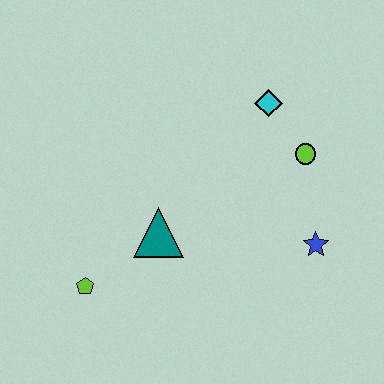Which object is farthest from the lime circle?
The lime pentagon is farthest from the lime circle.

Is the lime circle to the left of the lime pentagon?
No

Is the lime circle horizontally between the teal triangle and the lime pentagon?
No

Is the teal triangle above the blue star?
Yes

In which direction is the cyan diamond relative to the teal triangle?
The cyan diamond is above the teal triangle.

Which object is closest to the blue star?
The lime circle is closest to the blue star.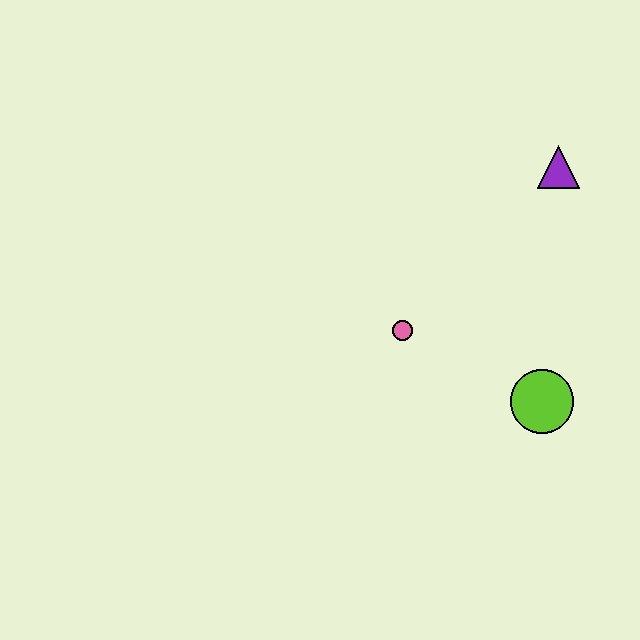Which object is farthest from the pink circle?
The purple triangle is farthest from the pink circle.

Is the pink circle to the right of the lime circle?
No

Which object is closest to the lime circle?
The pink circle is closest to the lime circle.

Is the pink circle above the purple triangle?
No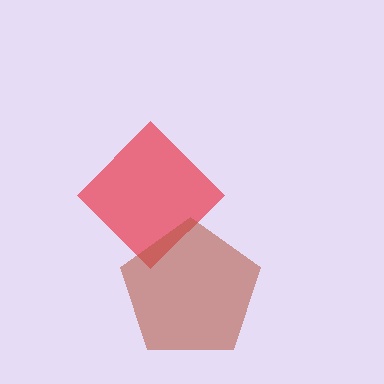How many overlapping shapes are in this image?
There are 2 overlapping shapes in the image.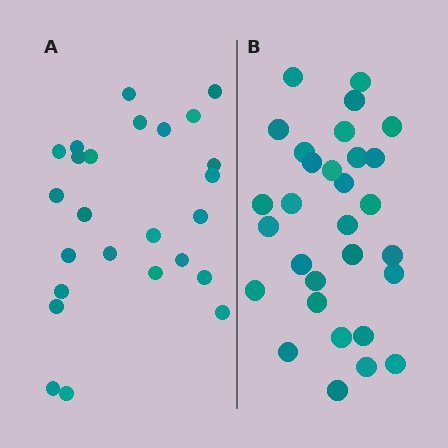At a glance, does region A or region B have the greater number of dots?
Region B (the right region) has more dots.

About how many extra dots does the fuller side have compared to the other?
Region B has about 5 more dots than region A.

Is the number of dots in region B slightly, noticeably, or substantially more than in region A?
Region B has only slightly more — the two regions are fairly close. The ratio is roughly 1.2 to 1.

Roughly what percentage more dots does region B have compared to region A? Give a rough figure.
About 20% more.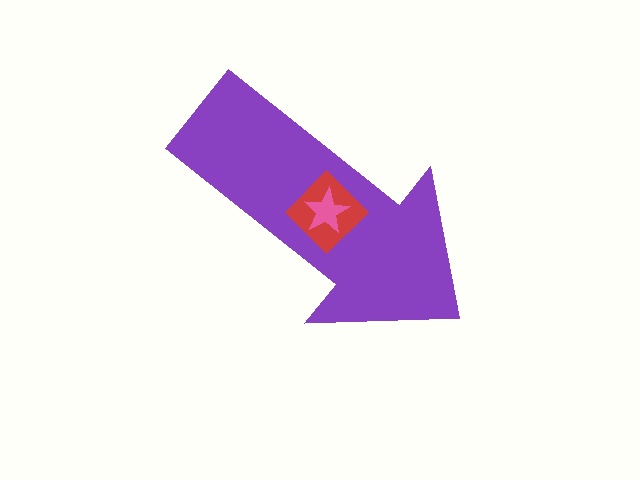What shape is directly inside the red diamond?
The pink star.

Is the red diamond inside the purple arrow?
Yes.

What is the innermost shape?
The pink star.